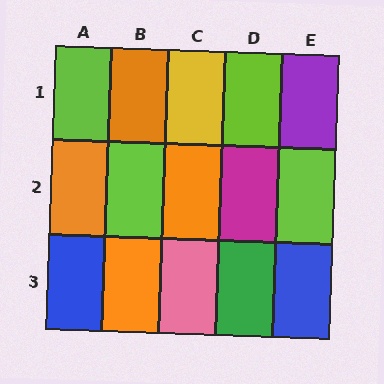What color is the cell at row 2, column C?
Orange.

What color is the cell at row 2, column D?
Magenta.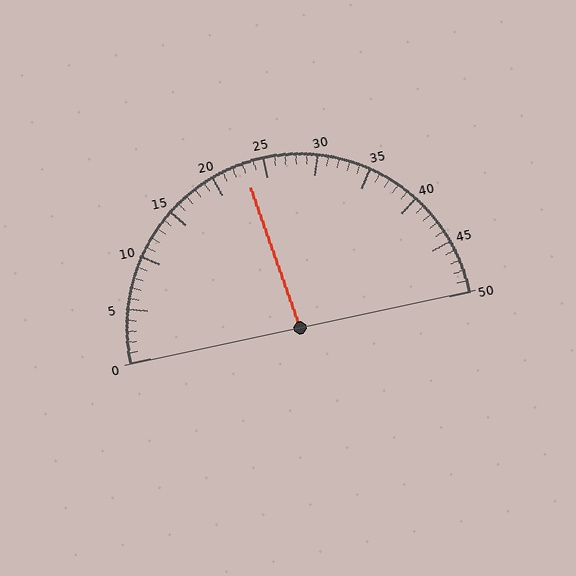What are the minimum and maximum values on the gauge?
The gauge ranges from 0 to 50.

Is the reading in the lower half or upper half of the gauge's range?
The reading is in the lower half of the range (0 to 50).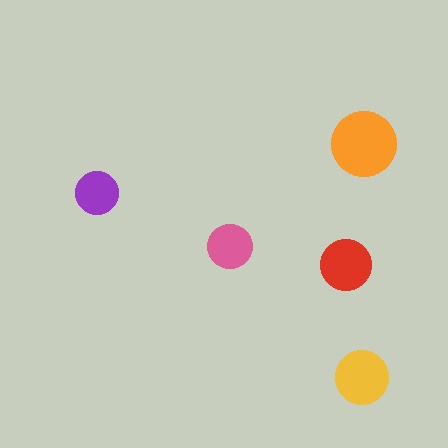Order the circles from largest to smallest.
the orange one, the yellow one, the red one, the pink one, the purple one.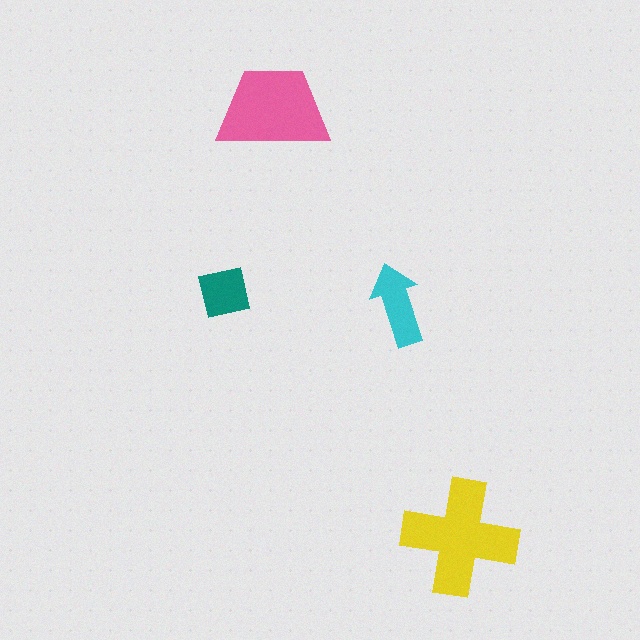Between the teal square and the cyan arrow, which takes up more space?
The cyan arrow.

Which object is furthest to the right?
The yellow cross is rightmost.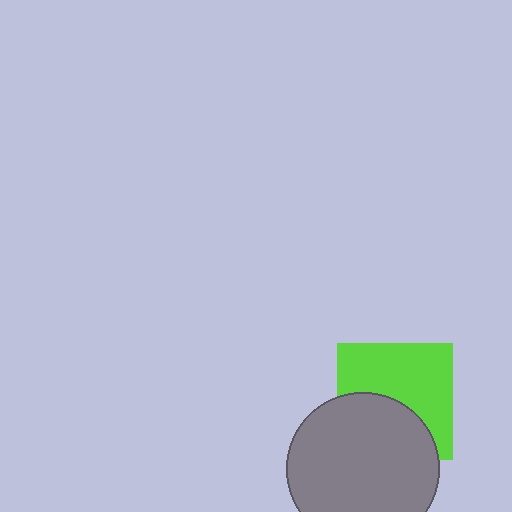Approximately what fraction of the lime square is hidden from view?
Roughly 42% of the lime square is hidden behind the gray circle.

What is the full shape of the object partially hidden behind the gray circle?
The partially hidden object is a lime square.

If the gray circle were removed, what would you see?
You would see the complete lime square.